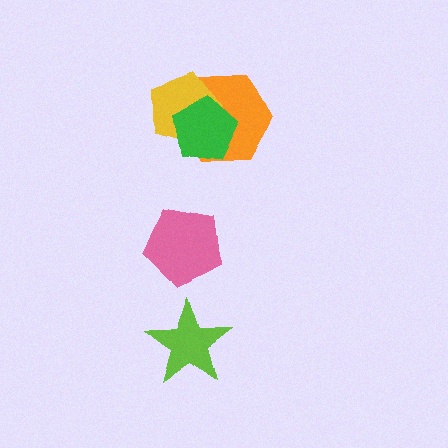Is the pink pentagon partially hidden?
No, no other shape covers it.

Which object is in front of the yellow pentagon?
The green pentagon is in front of the yellow pentagon.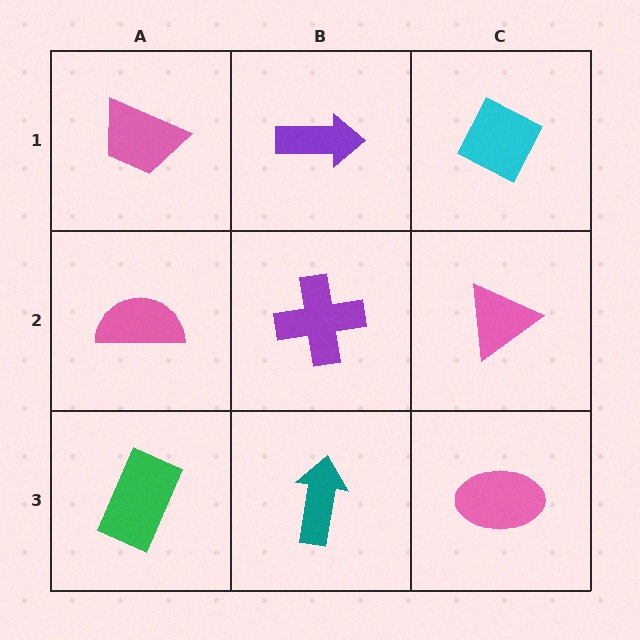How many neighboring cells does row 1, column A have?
2.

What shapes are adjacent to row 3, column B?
A purple cross (row 2, column B), a green rectangle (row 3, column A), a pink ellipse (row 3, column C).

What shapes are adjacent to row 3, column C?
A pink triangle (row 2, column C), a teal arrow (row 3, column B).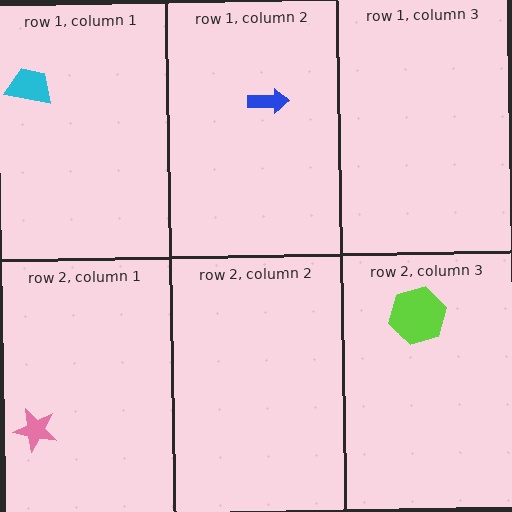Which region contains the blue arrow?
The row 1, column 2 region.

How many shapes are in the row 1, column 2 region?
1.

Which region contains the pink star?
The row 2, column 1 region.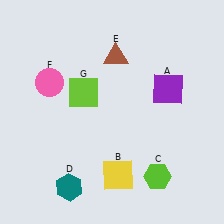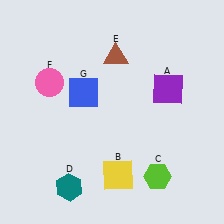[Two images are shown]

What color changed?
The square (G) changed from lime in Image 1 to blue in Image 2.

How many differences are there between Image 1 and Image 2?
There is 1 difference between the two images.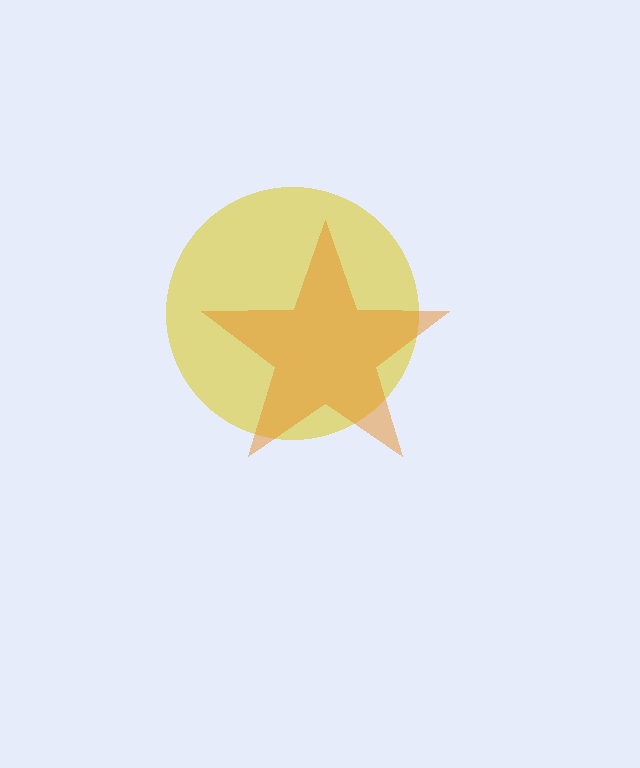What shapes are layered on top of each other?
The layered shapes are: a yellow circle, an orange star.